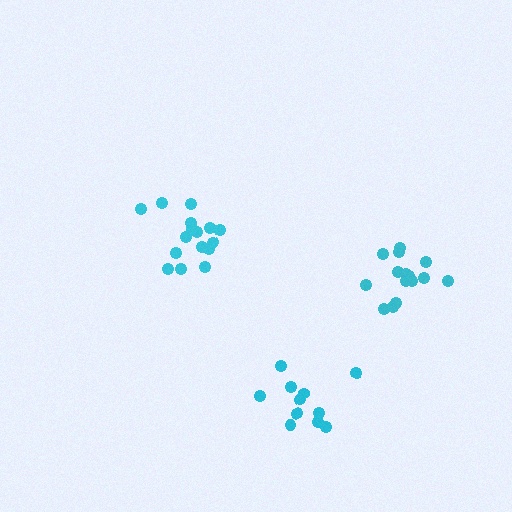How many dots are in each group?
Group 1: 16 dots, Group 2: 11 dots, Group 3: 15 dots (42 total).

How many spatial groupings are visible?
There are 3 spatial groupings.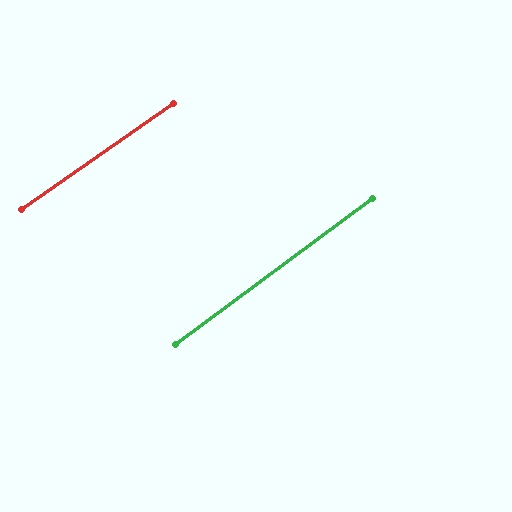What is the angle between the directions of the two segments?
Approximately 2 degrees.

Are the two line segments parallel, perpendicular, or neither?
Parallel — their directions differ by only 1.6°.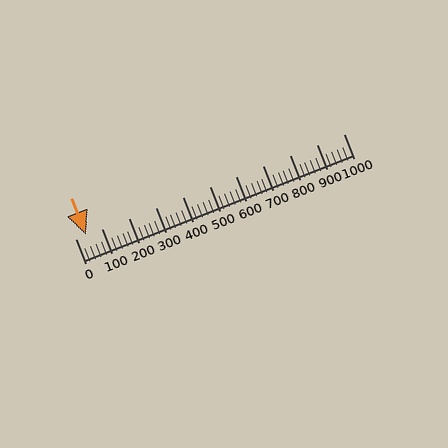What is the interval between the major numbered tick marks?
The major tick marks are spaced 100 units apart.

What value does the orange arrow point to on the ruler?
The orange arrow points to approximately 40.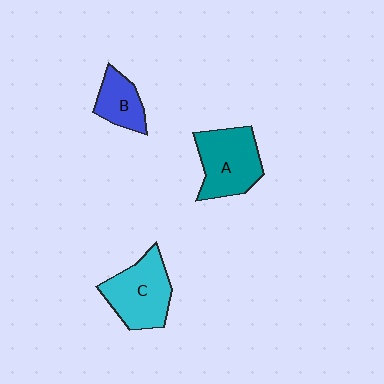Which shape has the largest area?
Shape A (teal).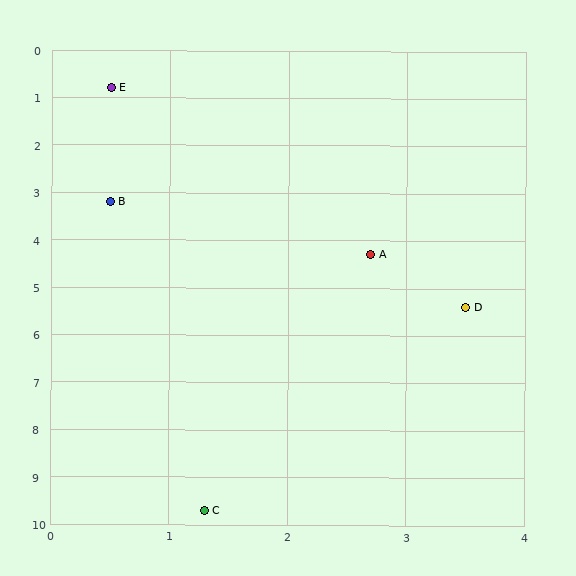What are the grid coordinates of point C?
Point C is at approximately (1.3, 9.7).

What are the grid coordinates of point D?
Point D is at approximately (3.5, 5.4).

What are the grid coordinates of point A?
Point A is at approximately (2.7, 4.3).